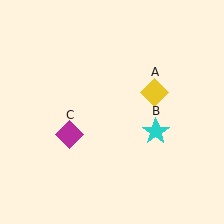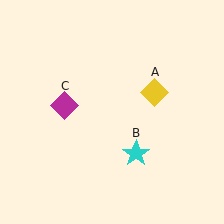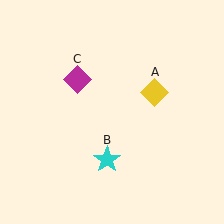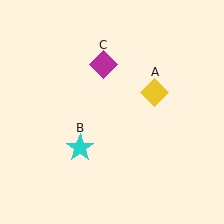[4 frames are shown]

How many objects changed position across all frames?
2 objects changed position: cyan star (object B), magenta diamond (object C).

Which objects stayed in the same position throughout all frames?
Yellow diamond (object A) remained stationary.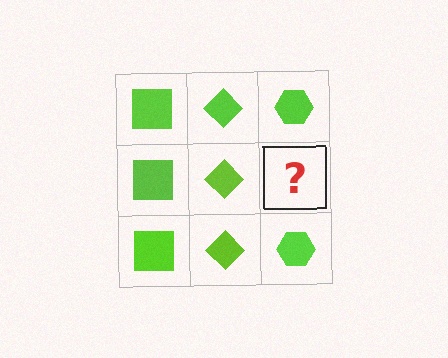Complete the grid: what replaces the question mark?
The question mark should be replaced with a lime hexagon.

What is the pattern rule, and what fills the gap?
The rule is that each column has a consistent shape. The gap should be filled with a lime hexagon.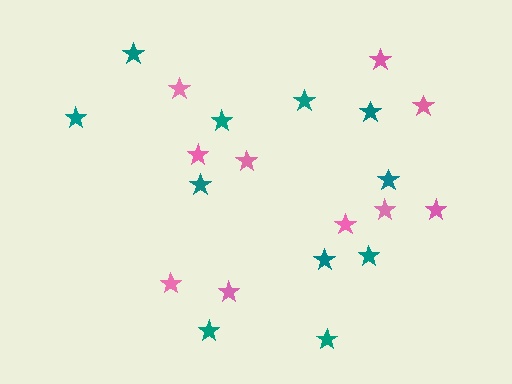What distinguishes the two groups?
There are 2 groups: one group of pink stars (10) and one group of teal stars (11).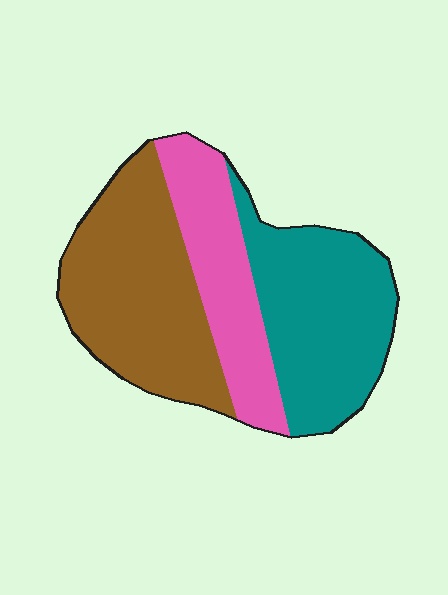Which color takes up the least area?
Pink, at roughly 25%.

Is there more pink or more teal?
Teal.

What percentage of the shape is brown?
Brown covers roughly 40% of the shape.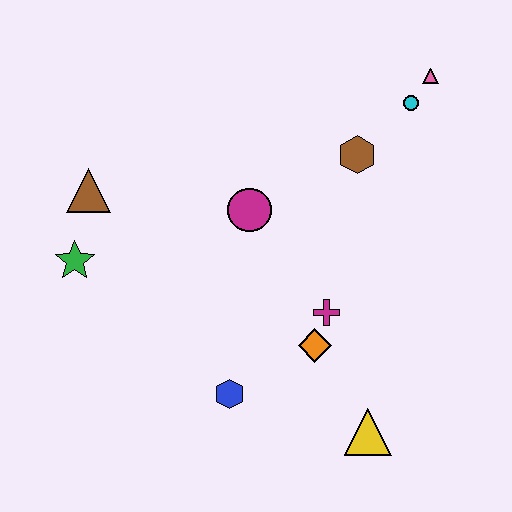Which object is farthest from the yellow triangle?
The brown triangle is farthest from the yellow triangle.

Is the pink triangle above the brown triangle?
Yes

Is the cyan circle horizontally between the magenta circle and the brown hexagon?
No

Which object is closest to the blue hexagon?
The orange diamond is closest to the blue hexagon.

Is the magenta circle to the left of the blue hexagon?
No